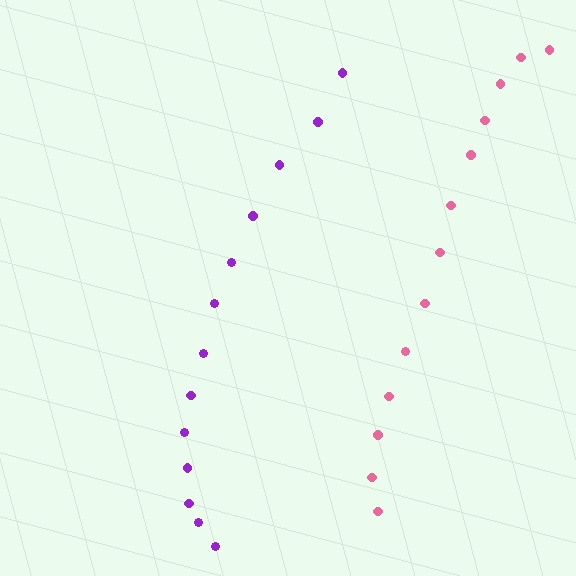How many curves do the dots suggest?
There are 2 distinct paths.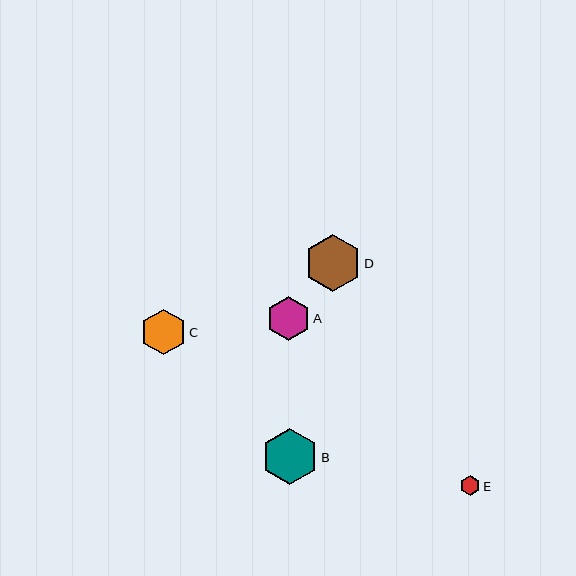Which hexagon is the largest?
Hexagon D is the largest with a size of approximately 57 pixels.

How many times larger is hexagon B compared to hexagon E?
Hexagon B is approximately 2.8 times the size of hexagon E.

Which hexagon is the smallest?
Hexagon E is the smallest with a size of approximately 20 pixels.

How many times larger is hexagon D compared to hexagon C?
Hexagon D is approximately 1.2 times the size of hexagon C.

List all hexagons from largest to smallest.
From largest to smallest: D, B, C, A, E.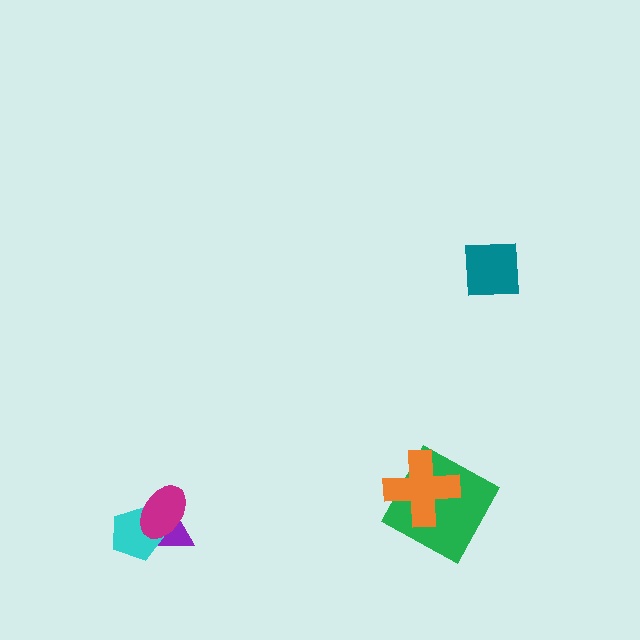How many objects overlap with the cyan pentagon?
2 objects overlap with the cyan pentagon.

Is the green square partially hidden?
Yes, it is partially covered by another shape.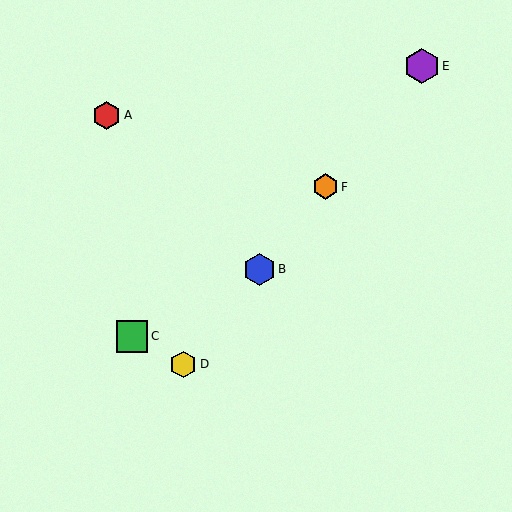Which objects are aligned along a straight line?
Objects B, D, E, F are aligned along a straight line.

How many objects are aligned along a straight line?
4 objects (B, D, E, F) are aligned along a straight line.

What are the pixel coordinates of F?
Object F is at (326, 187).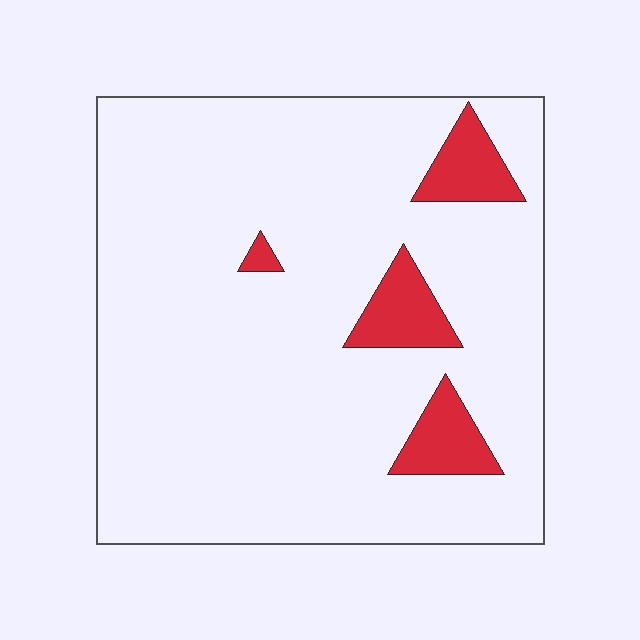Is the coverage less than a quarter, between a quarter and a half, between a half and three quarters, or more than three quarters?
Less than a quarter.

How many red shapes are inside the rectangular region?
4.